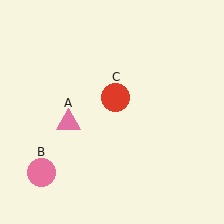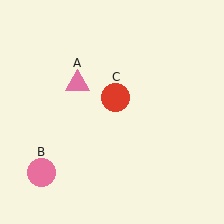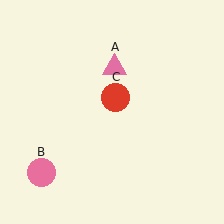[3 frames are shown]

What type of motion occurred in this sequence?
The pink triangle (object A) rotated clockwise around the center of the scene.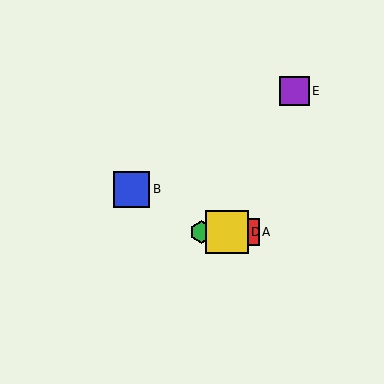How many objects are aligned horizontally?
3 objects (A, C, D) are aligned horizontally.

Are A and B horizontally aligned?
No, A is at y≈232 and B is at y≈189.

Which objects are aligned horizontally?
Objects A, C, D are aligned horizontally.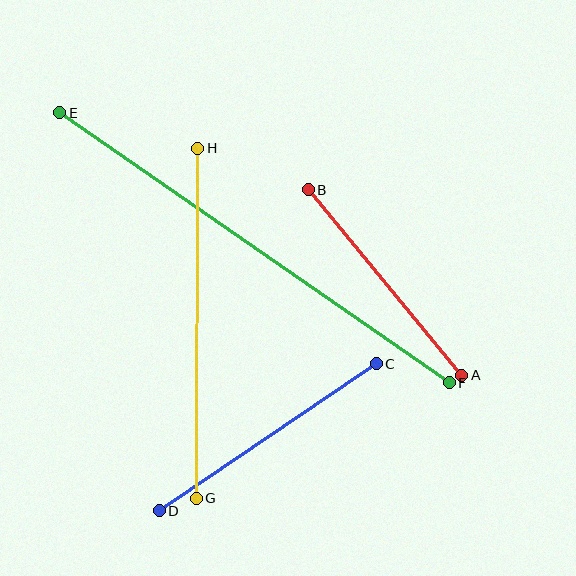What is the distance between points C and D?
The distance is approximately 262 pixels.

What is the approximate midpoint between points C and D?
The midpoint is at approximately (268, 437) pixels.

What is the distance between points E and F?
The distance is approximately 474 pixels.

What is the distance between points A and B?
The distance is approximately 240 pixels.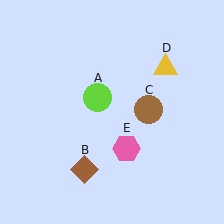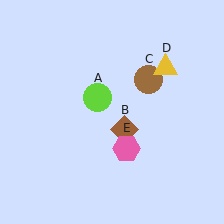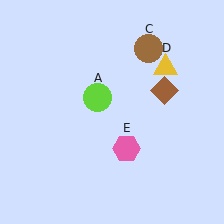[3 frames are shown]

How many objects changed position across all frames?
2 objects changed position: brown diamond (object B), brown circle (object C).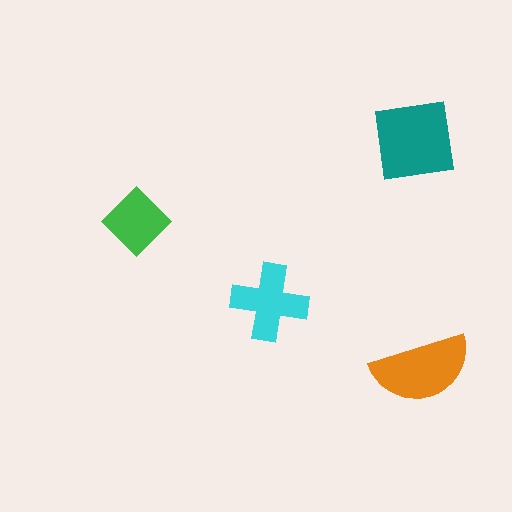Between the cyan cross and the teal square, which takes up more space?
The teal square.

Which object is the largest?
The teal square.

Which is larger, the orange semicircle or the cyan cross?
The orange semicircle.